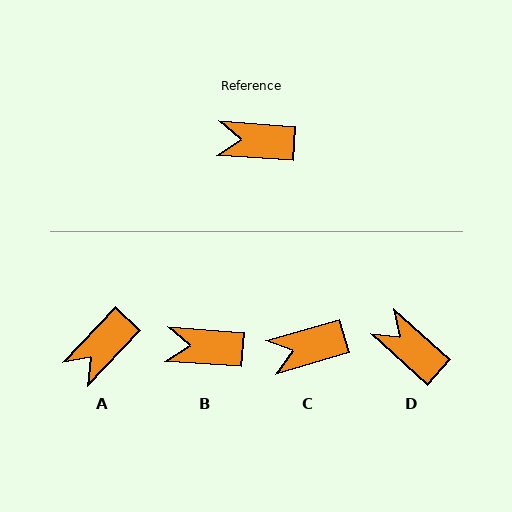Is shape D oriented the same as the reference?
No, it is off by about 38 degrees.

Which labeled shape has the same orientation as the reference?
B.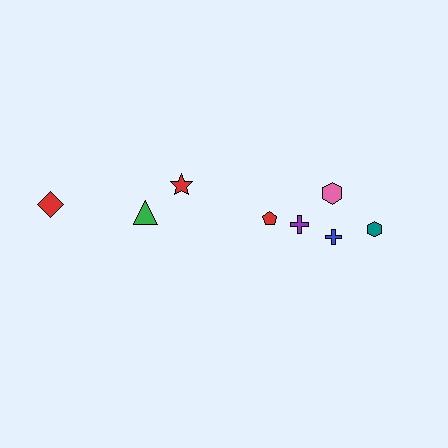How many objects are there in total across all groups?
There are 8 objects.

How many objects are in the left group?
There are 3 objects.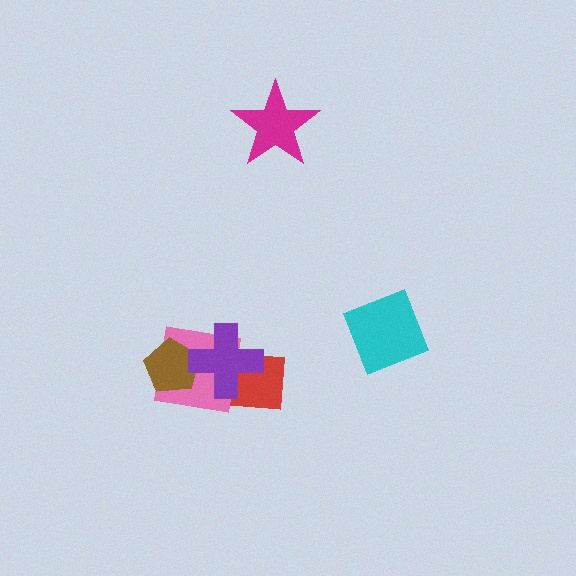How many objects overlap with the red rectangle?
2 objects overlap with the red rectangle.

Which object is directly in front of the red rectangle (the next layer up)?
The pink square is directly in front of the red rectangle.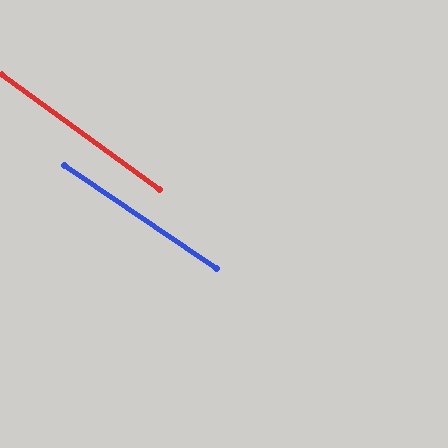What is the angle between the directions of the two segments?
Approximately 2 degrees.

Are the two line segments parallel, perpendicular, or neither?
Parallel — their directions differ by only 1.9°.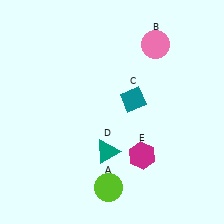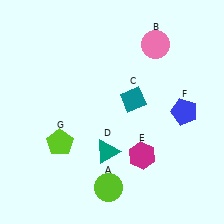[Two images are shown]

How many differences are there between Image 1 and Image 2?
There are 2 differences between the two images.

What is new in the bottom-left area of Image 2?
A lime pentagon (G) was added in the bottom-left area of Image 2.